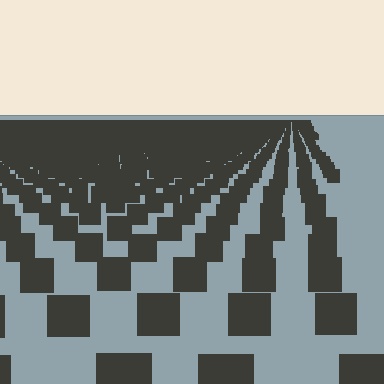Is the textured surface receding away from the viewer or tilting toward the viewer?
The surface is receding away from the viewer. Texture elements get smaller and denser toward the top.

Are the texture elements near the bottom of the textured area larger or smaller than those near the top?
Larger. Near the bottom, elements are closer to the viewer and appear at a bigger on-screen size.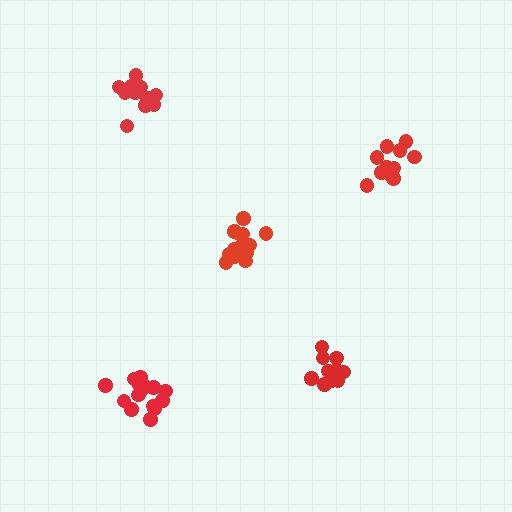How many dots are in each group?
Group 1: 11 dots, Group 2: 12 dots, Group 3: 11 dots, Group 4: 13 dots, Group 5: 15 dots (62 total).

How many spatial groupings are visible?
There are 5 spatial groupings.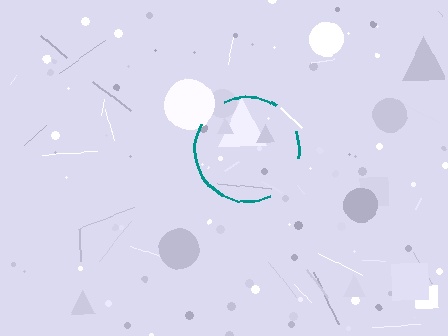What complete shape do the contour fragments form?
The contour fragments form a circle.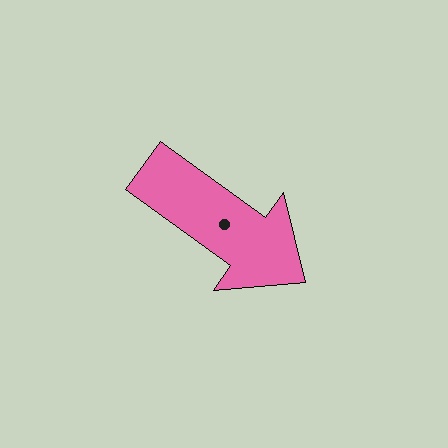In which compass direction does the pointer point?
Southeast.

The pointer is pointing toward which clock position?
Roughly 4 o'clock.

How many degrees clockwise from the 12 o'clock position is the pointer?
Approximately 126 degrees.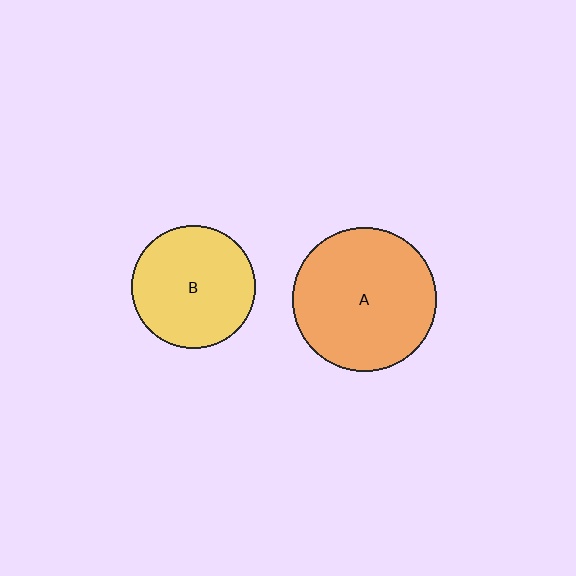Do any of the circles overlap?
No, none of the circles overlap.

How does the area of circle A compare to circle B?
Approximately 1.3 times.